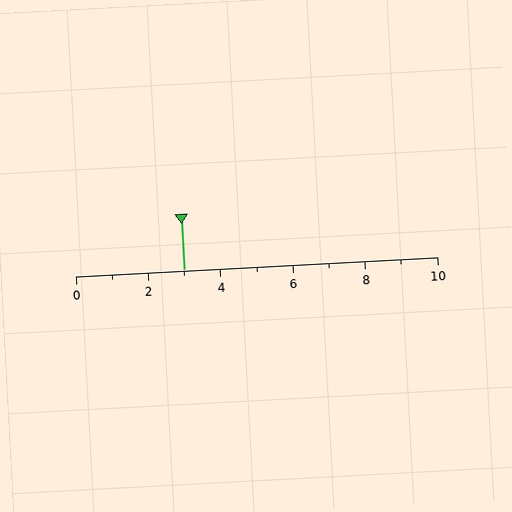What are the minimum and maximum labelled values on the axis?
The axis runs from 0 to 10.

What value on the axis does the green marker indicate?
The marker indicates approximately 3.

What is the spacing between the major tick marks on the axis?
The major ticks are spaced 2 apart.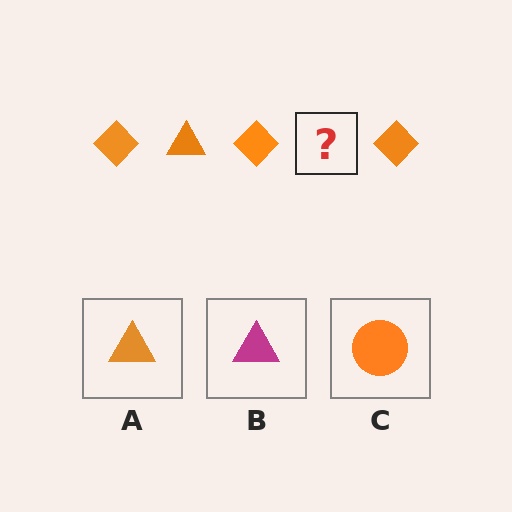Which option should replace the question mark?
Option A.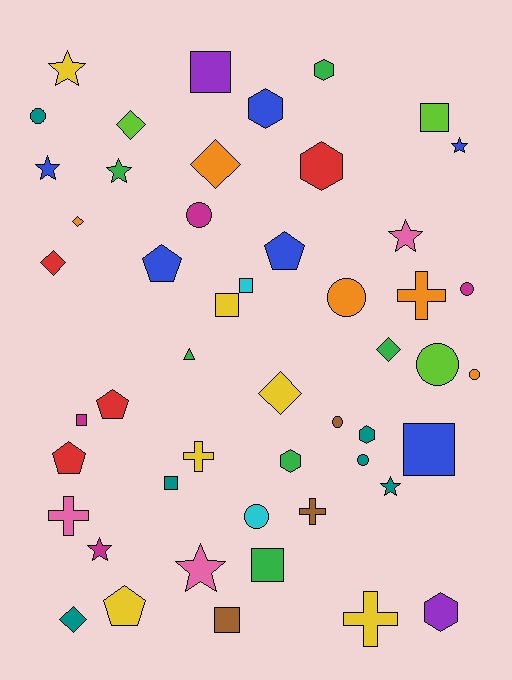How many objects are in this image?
There are 50 objects.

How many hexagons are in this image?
There are 6 hexagons.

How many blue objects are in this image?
There are 6 blue objects.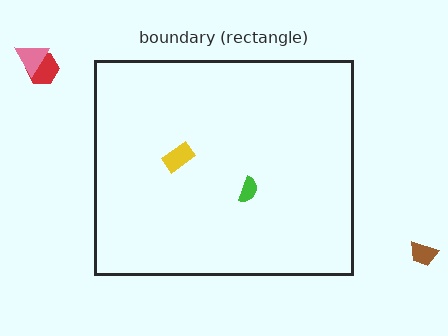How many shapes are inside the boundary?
2 inside, 3 outside.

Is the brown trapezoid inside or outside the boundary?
Outside.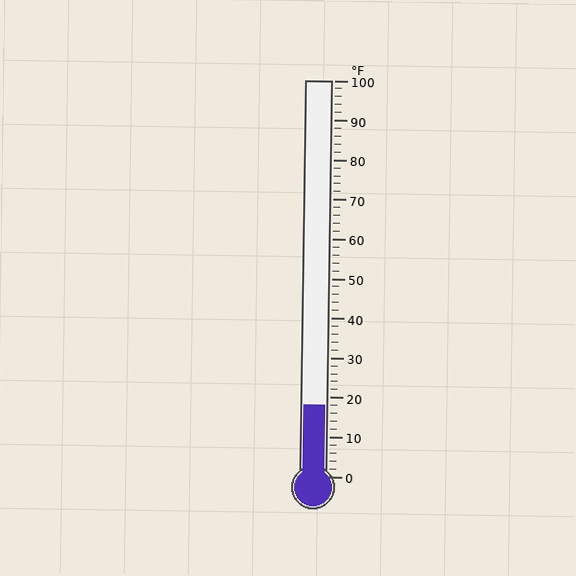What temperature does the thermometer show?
The thermometer shows approximately 18°F.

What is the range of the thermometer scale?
The thermometer scale ranges from 0°F to 100°F.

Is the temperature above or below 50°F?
The temperature is below 50°F.